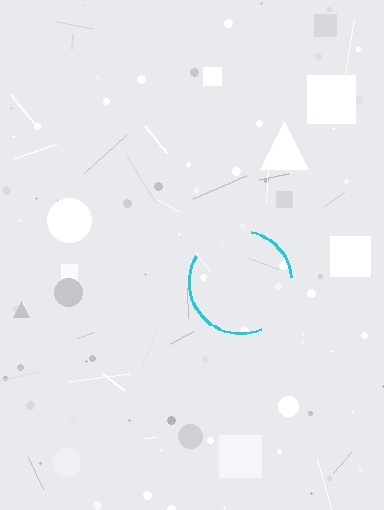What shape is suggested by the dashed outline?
The dashed outline suggests a circle.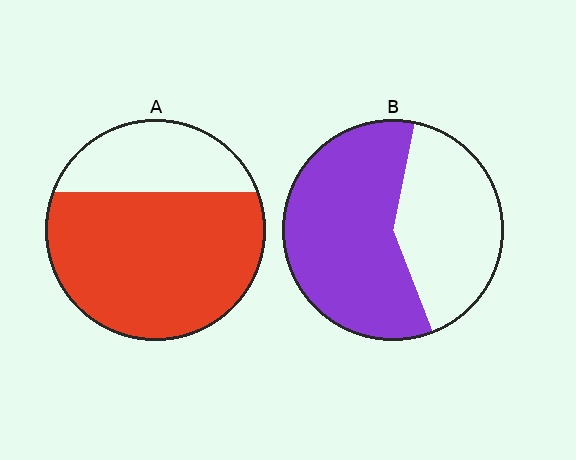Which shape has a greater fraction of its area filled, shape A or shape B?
Shape A.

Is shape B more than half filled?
Yes.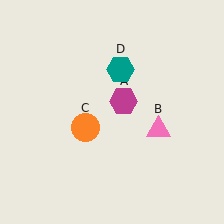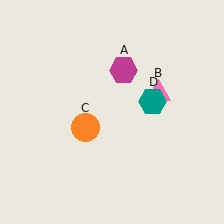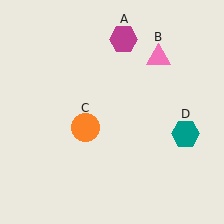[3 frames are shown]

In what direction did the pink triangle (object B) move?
The pink triangle (object B) moved up.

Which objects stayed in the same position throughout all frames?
Orange circle (object C) remained stationary.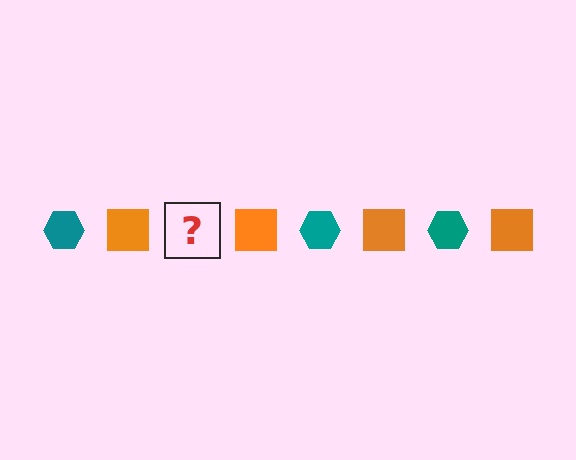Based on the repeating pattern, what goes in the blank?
The blank should be a teal hexagon.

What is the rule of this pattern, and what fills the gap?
The rule is that the pattern alternates between teal hexagon and orange square. The gap should be filled with a teal hexagon.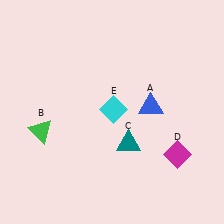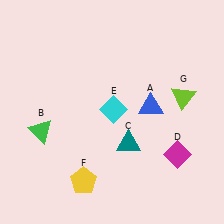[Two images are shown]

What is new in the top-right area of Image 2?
A lime triangle (G) was added in the top-right area of Image 2.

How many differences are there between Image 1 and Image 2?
There are 2 differences between the two images.